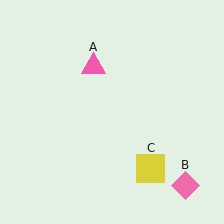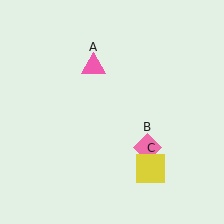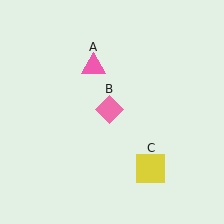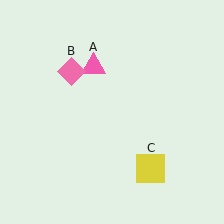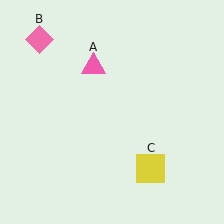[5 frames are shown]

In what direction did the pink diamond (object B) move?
The pink diamond (object B) moved up and to the left.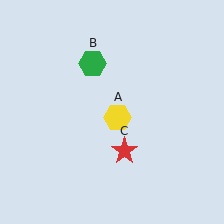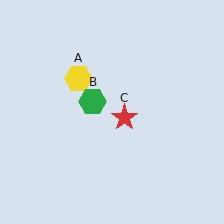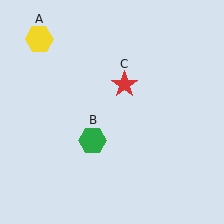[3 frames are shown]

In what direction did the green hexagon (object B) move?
The green hexagon (object B) moved down.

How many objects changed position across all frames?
3 objects changed position: yellow hexagon (object A), green hexagon (object B), red star (object C).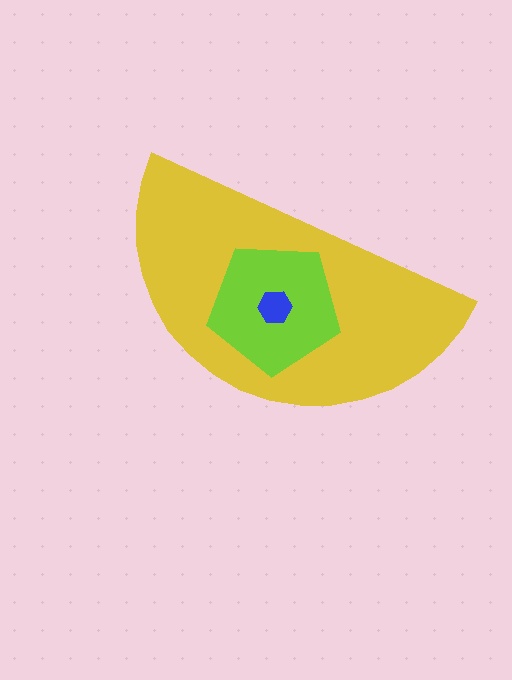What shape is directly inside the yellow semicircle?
The lime pentagon.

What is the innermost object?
The blue hexagon.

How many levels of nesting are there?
3.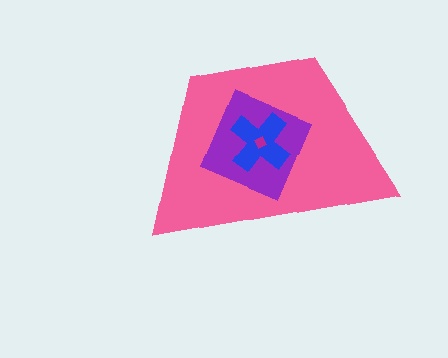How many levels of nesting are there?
4.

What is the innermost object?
The magenta diamond.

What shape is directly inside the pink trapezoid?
The purple square.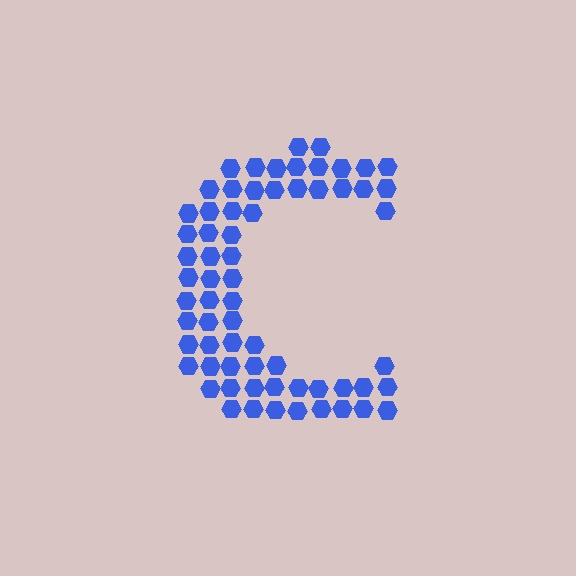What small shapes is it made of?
It is made of small hexagons.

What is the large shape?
The large shape is the letter C.